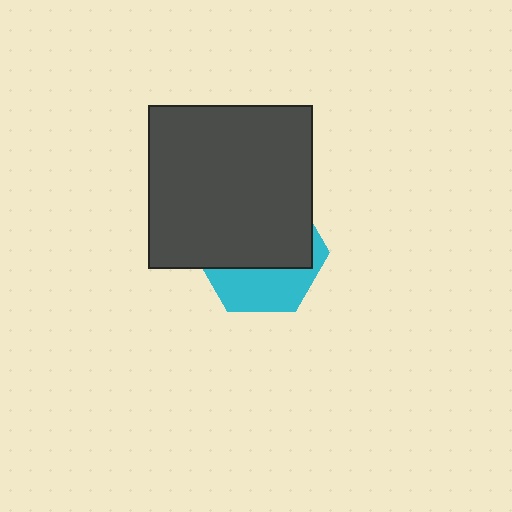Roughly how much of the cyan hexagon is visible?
A small part of it is visible (roughly 36%).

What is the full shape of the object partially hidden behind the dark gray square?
The partially hidden object is a cyan hexagon.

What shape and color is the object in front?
The object in front is a dark gray square.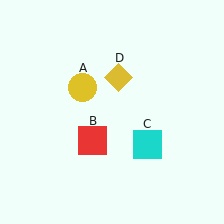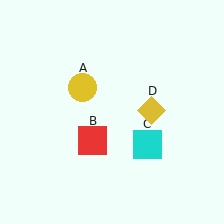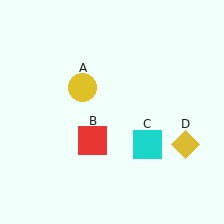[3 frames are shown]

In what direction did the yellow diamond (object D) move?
The yellow diamond (object D) moved down and to the right.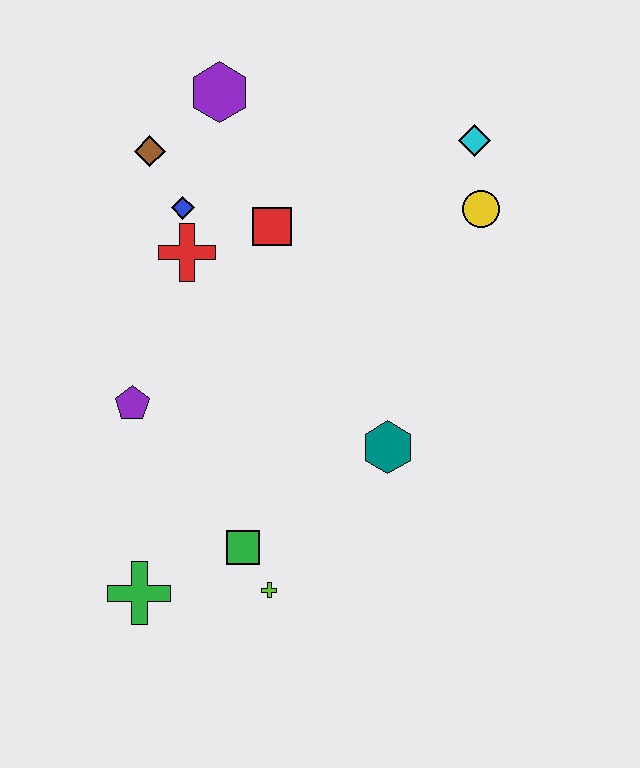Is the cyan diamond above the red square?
Yes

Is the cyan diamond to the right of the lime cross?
Yes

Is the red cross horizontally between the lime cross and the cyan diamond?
No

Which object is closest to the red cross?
The blue diamond is closest to the red cross.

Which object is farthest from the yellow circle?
The green cross is farthest from the yellow circle.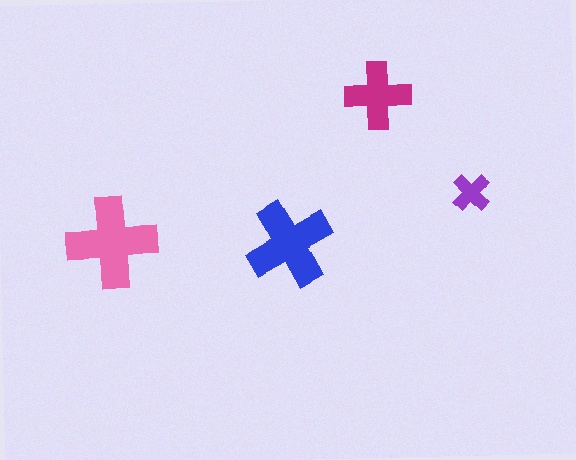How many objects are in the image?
There are 4 objects in the image.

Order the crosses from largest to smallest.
the pink one, the blue one, the magenta one, the purple one.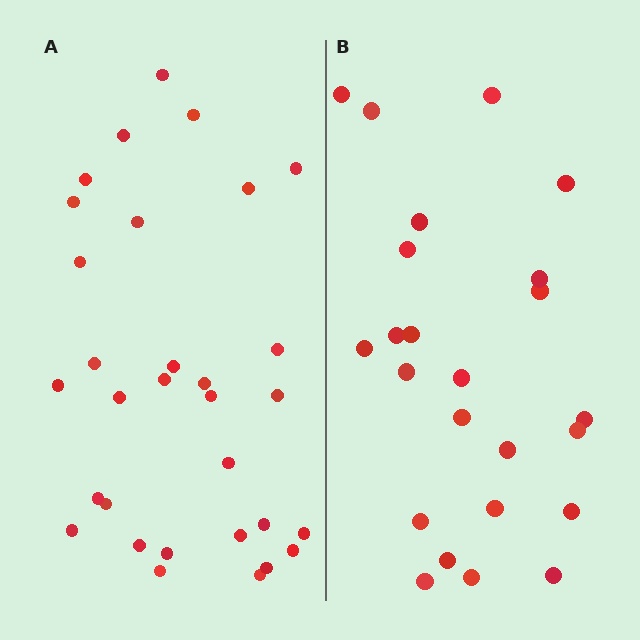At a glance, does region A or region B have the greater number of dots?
Region A (the left region) has more dots.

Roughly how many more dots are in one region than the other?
Region A has roughly 8 or so more dots than region B.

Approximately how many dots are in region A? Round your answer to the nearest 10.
About 30 dots. (The exact count is 31, which rounds to 30.)